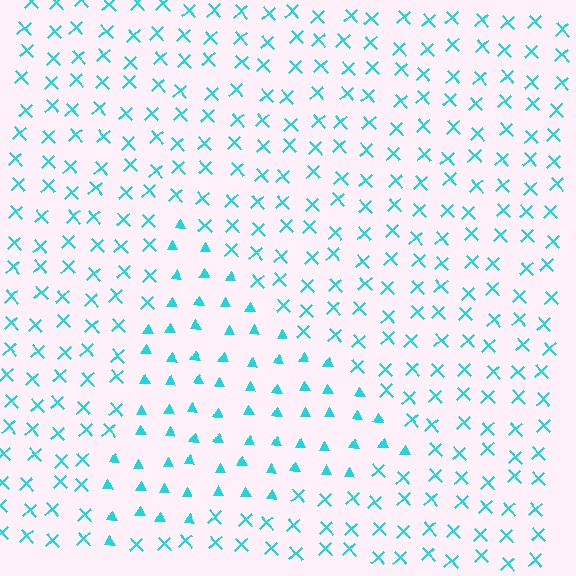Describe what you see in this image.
The image is filled with small cyan elements arranged in a uniform grid. A triangle-shaped region contains triangles, while the surrounding area contains X marks. The boundary is defined purely by the change in element shape.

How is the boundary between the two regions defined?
The boundary is defined by a change in element shape: triangles inside vs. X marks outside. All elements share the same color and spacing.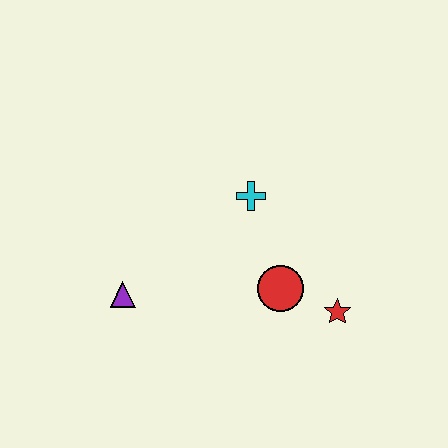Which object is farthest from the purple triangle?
The red star is farthest from the purple triangle.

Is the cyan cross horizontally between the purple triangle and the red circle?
Yes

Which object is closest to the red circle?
The red star is closest to the red circle.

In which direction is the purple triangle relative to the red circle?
The purple triangle is to the left of the red circle.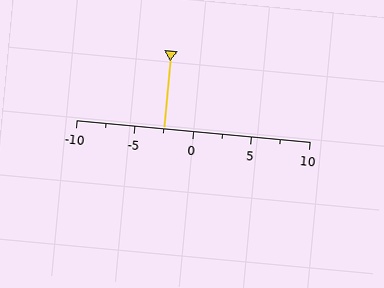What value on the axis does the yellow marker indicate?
The marker indicates approximately -2.5.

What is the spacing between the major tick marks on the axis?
The major ticks are spaced 5 apart.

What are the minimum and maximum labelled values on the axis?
The axis runs from -10 to 10.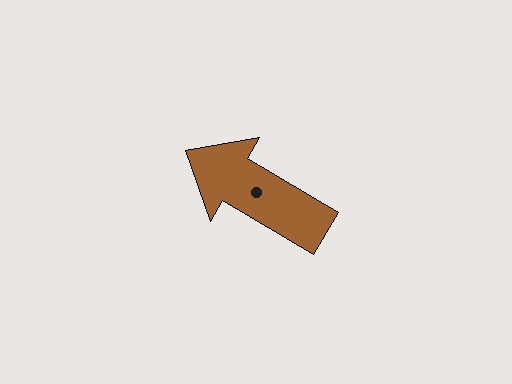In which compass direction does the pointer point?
Northwest.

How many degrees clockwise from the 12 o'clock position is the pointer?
Approximately 300 degrees.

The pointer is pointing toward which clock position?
Roughly 10 o'clock.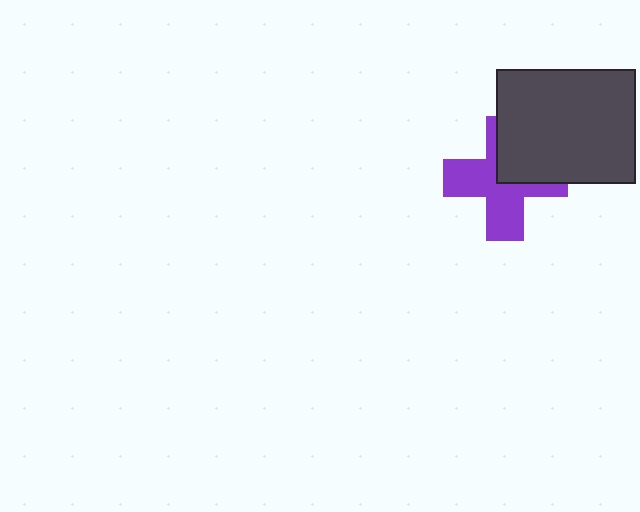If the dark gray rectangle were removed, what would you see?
You would see the complete purple cross.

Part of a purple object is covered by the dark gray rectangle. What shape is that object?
It is a cross.